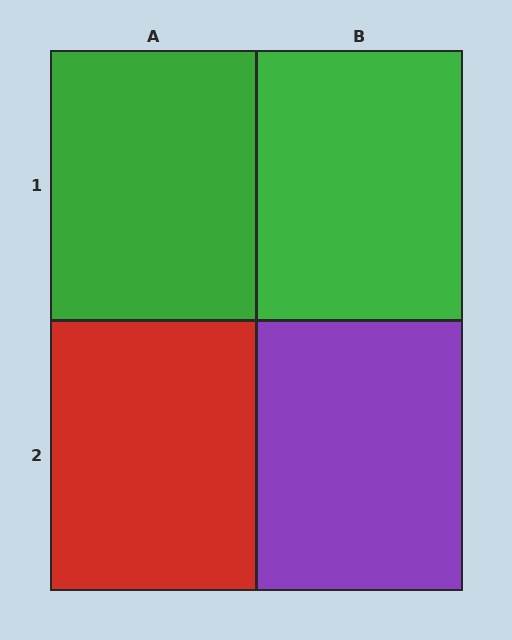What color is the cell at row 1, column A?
Green.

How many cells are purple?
1 cell is purple.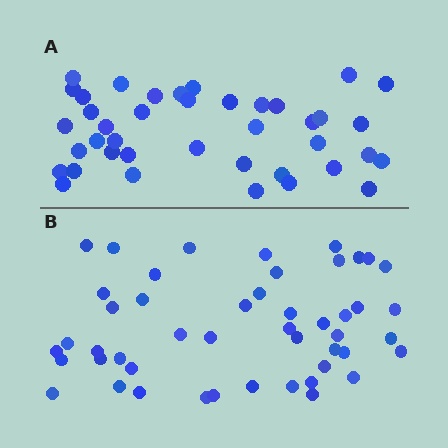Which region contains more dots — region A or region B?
Region B (the bottom region) has more dots.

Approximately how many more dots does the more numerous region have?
Region B has roughly 8 or so more dots than region A.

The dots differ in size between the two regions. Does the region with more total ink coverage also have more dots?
No. Region A has more total ink coverage because its dots are larger, but region B actually contains more individual dots. Total area can be misleading — the number of items is what matters here.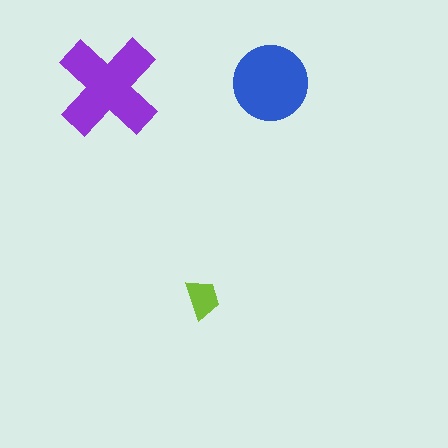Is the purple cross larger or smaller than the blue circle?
Larger.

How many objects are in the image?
There are 3 objects in the image.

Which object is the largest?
The purple cross.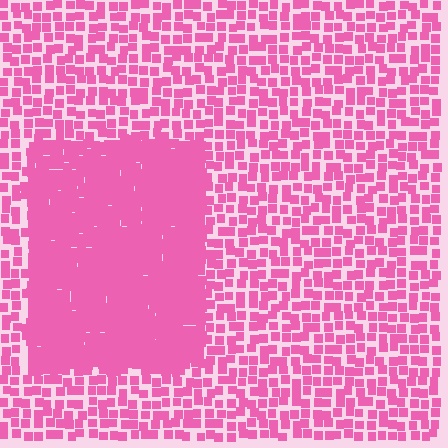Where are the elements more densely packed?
The elements are more densely packed inside the rectangle boundary.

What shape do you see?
I see a rectangle.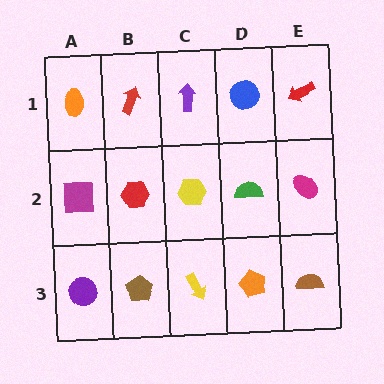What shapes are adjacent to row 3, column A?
A magenta square (row 2, column A), a brown pentagon (row 3, column B).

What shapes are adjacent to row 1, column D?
A green semicircle (row 2, column D), a purple arrow (row 1, column C), a red arrow (row 1, column E).